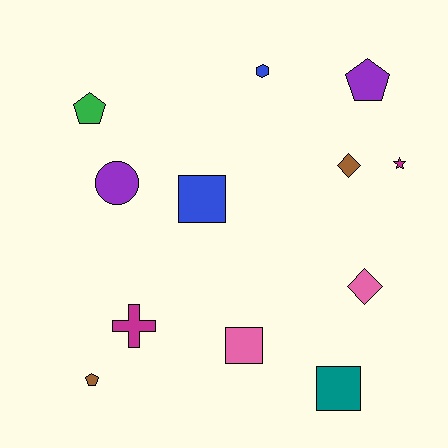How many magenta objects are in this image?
There are 2 magenta objects.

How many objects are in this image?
There are 12 objects.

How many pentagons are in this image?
There are 3 pentagons.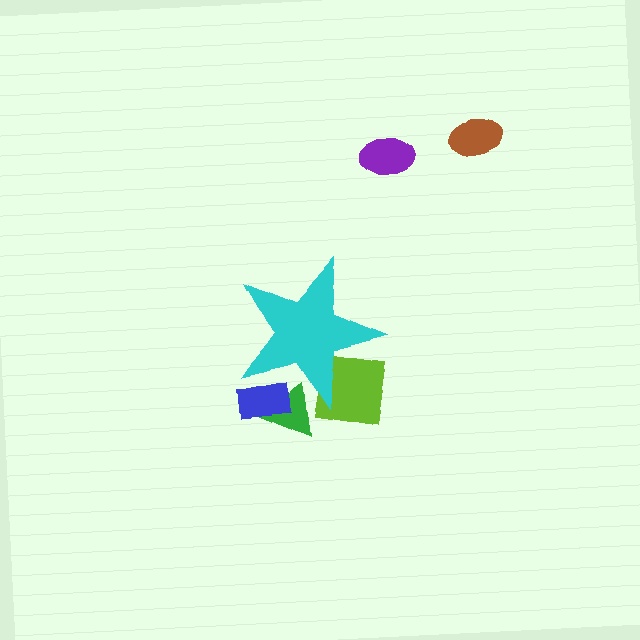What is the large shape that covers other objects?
A cyan star.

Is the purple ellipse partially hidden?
No, the purple ellipse is fully visible.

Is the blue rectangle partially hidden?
Yes, the blue rectangle is partially hidden behind the cyan star.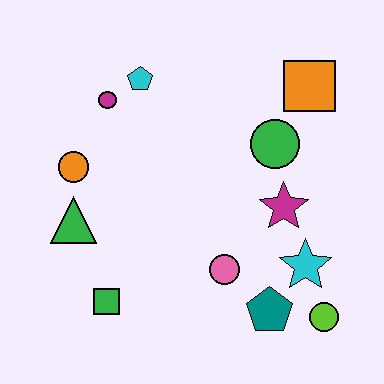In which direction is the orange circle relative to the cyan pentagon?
The orange circle is below the cyan pentagon.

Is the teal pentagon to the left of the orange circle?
No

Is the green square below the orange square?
Yes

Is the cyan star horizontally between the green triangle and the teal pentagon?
No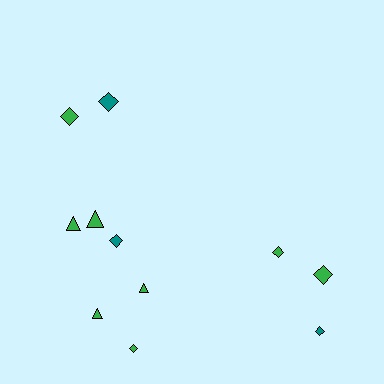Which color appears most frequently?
Green, with 8 objects.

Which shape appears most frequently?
Diamond, with 7 objects.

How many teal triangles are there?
There are no teal triangles.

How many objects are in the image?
There are 11 objects.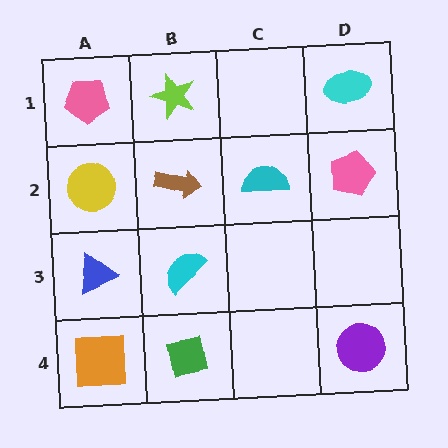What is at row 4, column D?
A purple circle.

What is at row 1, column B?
A lime star.